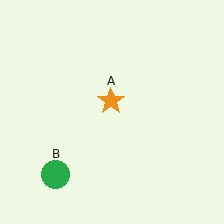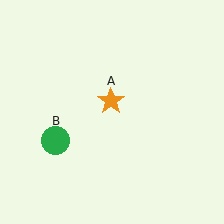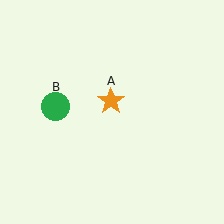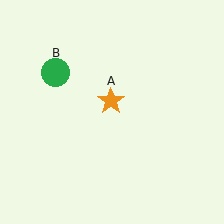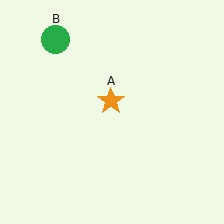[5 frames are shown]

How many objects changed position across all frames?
1 object changed position: green circle (object B).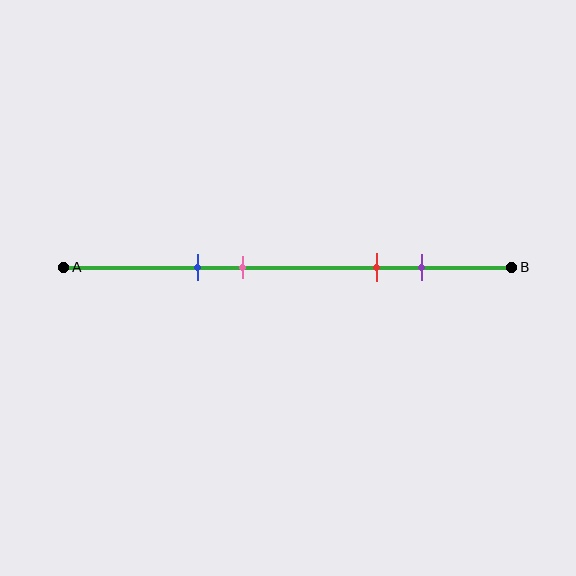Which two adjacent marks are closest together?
The blue and pink marks are the closest adjacent pair.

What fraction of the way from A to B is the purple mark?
The purple mark is approximately 80% (0.8) of the way from A to B.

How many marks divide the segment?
There are 4 marks dividing the segment.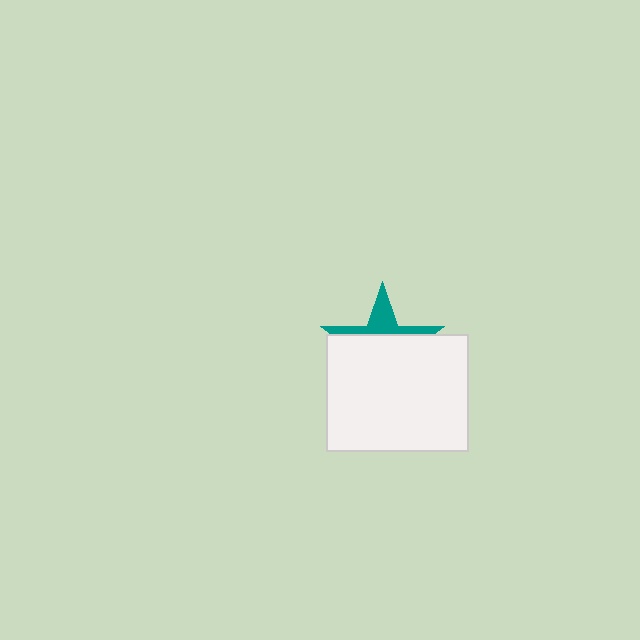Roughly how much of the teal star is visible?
A small part of it is visible (roughly 32%).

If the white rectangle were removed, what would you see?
You would see the complete teal star.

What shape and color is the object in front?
The object in front is a white rectangle.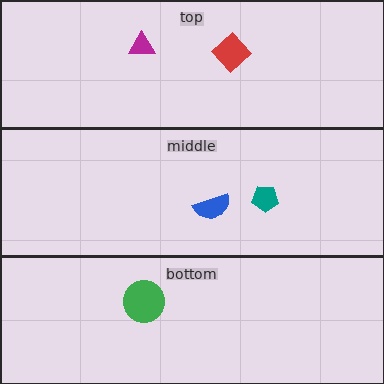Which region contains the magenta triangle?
The top region.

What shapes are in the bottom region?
The green circle.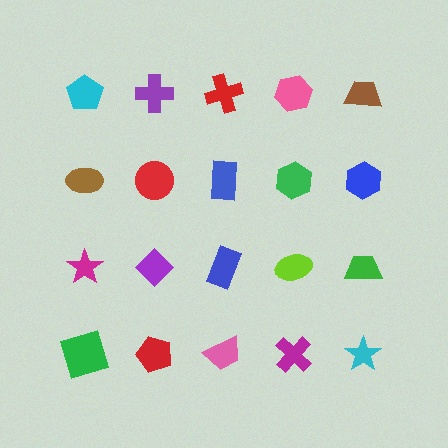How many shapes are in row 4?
5 shapes.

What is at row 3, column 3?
A blue rectangle.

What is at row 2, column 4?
A green hexagon.